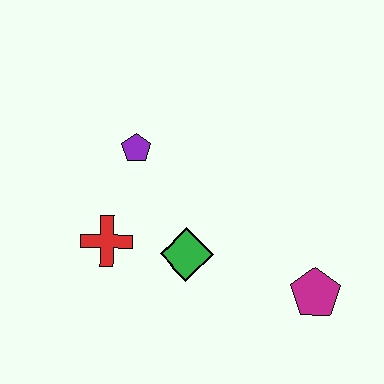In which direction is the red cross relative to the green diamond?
The red cross is to the left of the green diamond.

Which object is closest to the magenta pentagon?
The green diamond is closest to the magenta pentagon.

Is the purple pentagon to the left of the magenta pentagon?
Yes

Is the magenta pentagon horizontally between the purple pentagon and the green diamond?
No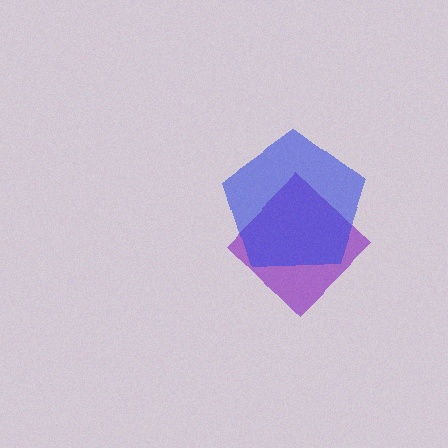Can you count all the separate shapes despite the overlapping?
Yes, there are 2 separate shapes.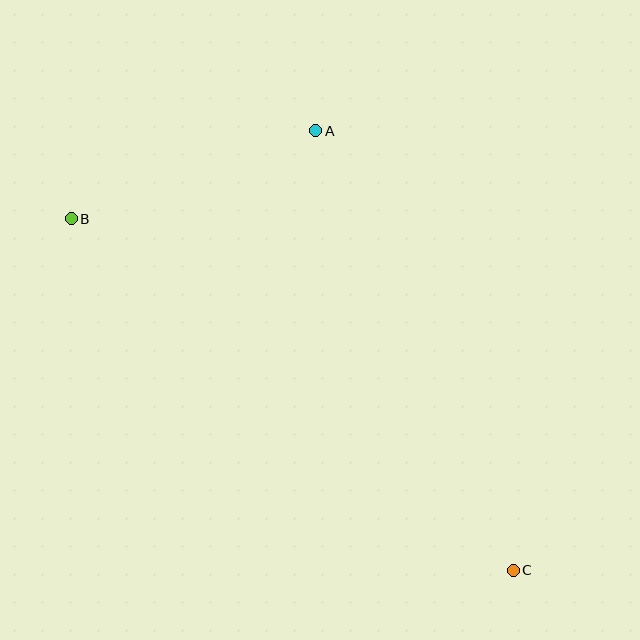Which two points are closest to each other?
Points A and B are closest to each other.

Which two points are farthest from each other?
Points B and C are farthest from each other.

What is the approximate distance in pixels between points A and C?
The distance between A and C is approximately 482 pixels.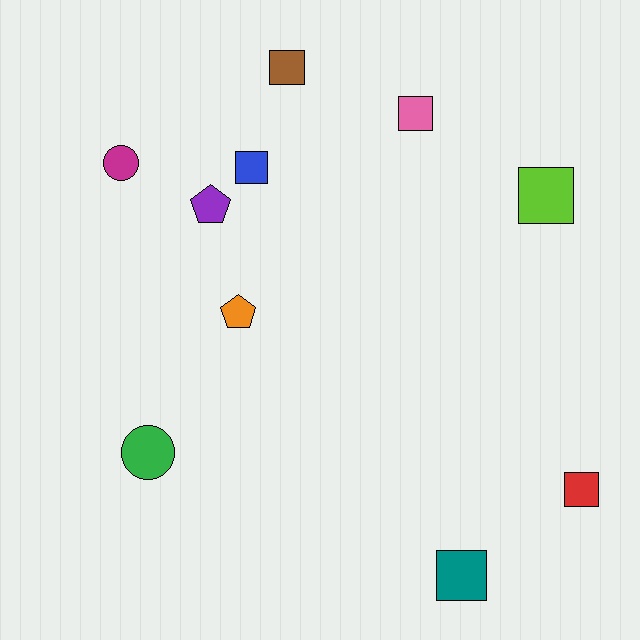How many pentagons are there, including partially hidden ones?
There are 2 pentagons.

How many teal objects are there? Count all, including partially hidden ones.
There is 1 teal object.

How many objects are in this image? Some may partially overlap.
There are 10 objects.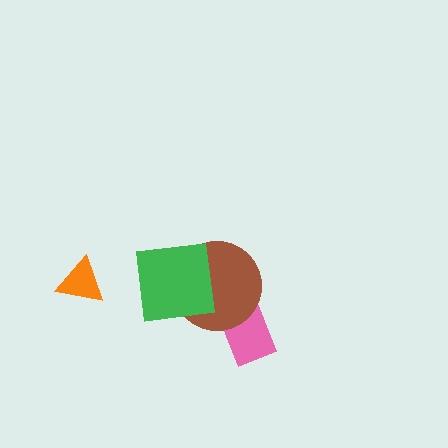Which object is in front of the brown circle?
The green square is in front of the brown circle.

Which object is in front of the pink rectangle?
The brown circle is in front of the pink rectangle.